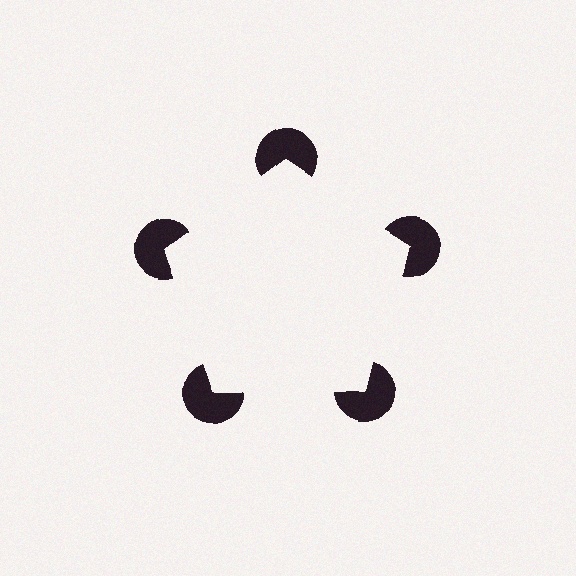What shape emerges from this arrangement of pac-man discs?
An illusory pentagon — its edges are inferred from the aligned wedge cuts in the pac-man discs, not physically drawn.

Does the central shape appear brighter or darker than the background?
It typically appears slightly brighter than the background, even though no actual brightness change is drawn.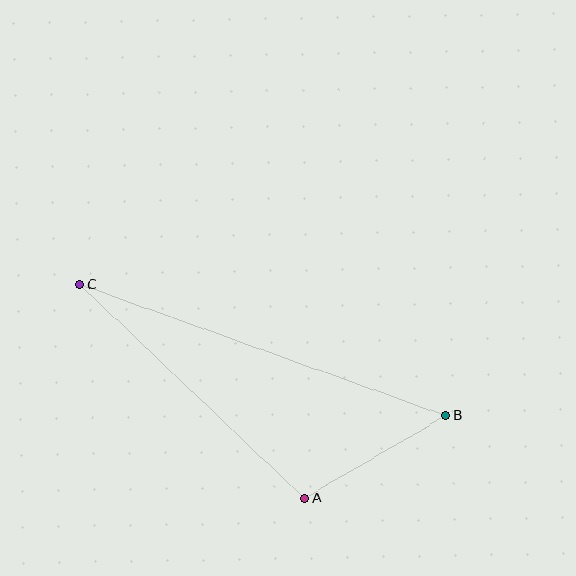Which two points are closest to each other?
Points A and B are closest to each other.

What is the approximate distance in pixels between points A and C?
The distance between A and C is approximately 310 pixels.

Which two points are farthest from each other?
Points B and C are farthest from each other.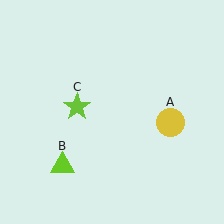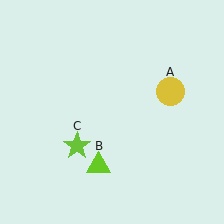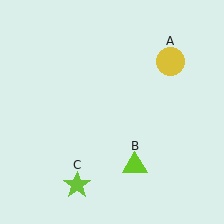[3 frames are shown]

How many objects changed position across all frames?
3 objects changed position: yellow circle (object A), lime triangle (object B), lime star (object C).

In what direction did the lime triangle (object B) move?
The lime triangle (object B) moved right.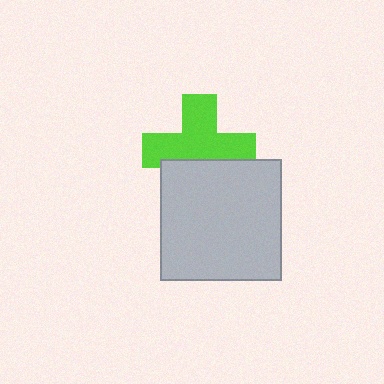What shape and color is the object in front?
The object in front is a light gray square.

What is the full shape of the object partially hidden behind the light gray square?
The partially hidden object is a lime cross.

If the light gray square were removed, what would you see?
You would see the complete lime cross.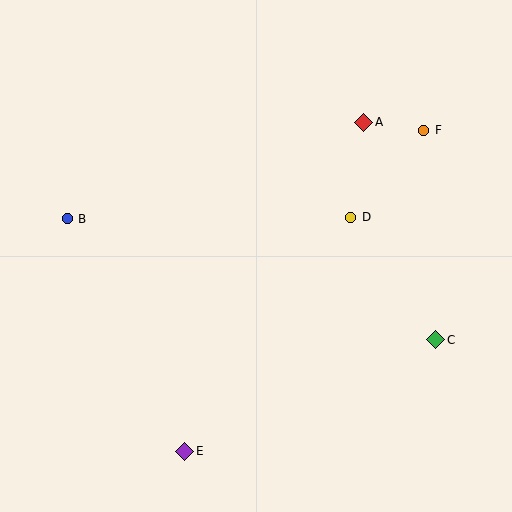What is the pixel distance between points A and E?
The distance between A and E is 375 pixels.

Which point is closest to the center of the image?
Point D at (351, 217) is closest to the center.